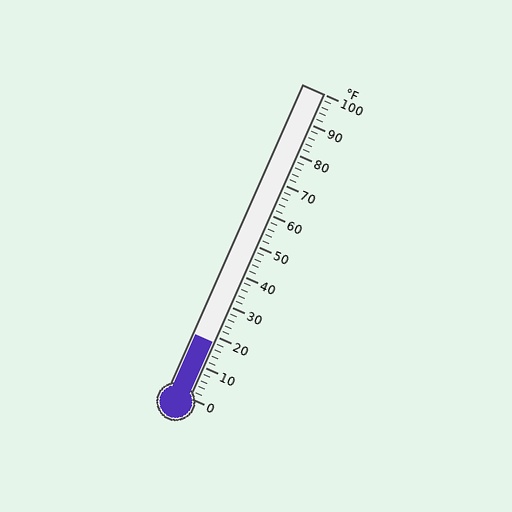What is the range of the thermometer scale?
The thermometer scale ranges from 0°F to 100°F.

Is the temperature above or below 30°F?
The temperature is below 30°F.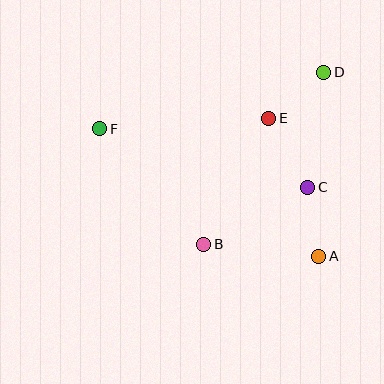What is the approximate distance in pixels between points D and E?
The distance between D and E is approximately 72 pixels.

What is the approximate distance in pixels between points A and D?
The distance between A and D is approximately 184 pixels.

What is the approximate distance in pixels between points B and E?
The distance between B and E is approximately 142 pixels.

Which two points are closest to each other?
Points A and C are closest to each other.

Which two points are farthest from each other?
Points A and F are farthest from each other.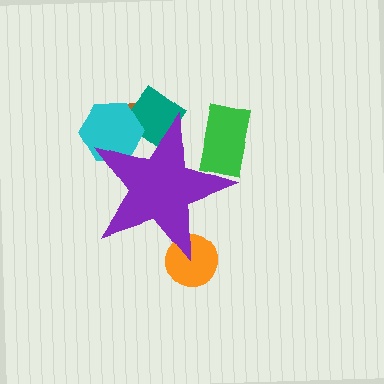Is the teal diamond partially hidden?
Yes, the teal diamond is partially hidden behind the purple star.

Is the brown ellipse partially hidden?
Yes, the brown ellipse is partially hidden behind the purple star.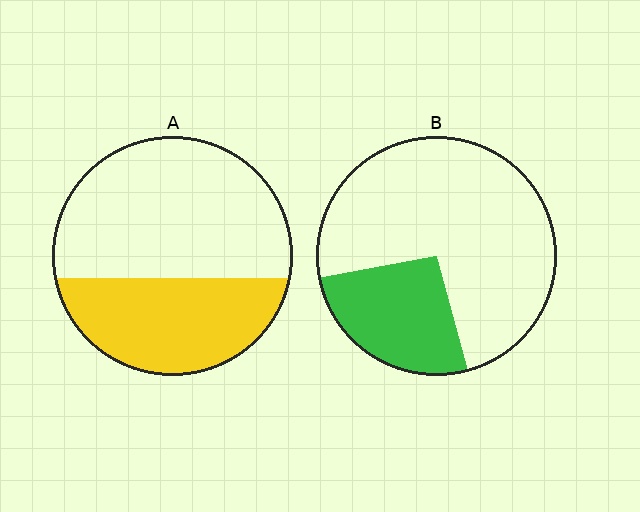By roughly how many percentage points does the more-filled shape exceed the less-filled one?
By roughly 10 percentage points (A over B).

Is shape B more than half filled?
No.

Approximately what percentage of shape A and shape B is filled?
A is approximately 40% and B is approximately 25%.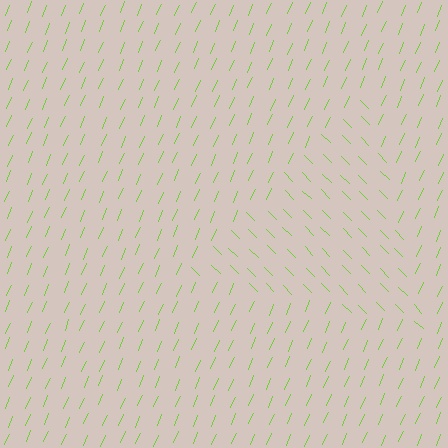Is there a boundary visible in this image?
Yes, there is a texture boundary formed by a change in line orientation.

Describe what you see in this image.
The image is filled with small lime line segments. A triangle region in the image has lines oriented differently from the surrounding lines, creating a visible texture boundary.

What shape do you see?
I see a triangle.